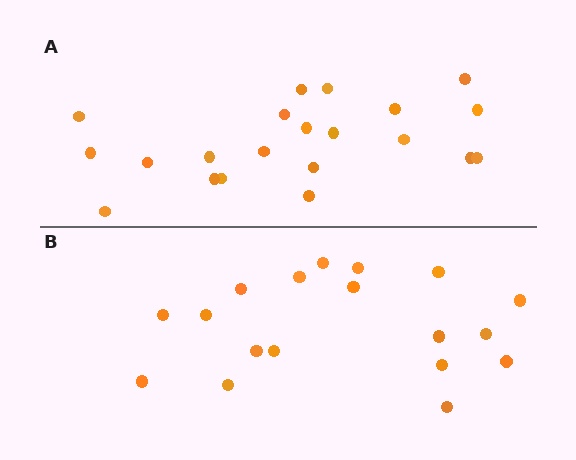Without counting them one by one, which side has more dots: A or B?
Region A (the top region) has more dots.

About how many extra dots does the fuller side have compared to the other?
Region A has just a few more — roughly 2 or 3 more dots than region B.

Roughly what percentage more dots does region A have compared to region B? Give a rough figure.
About 15% more.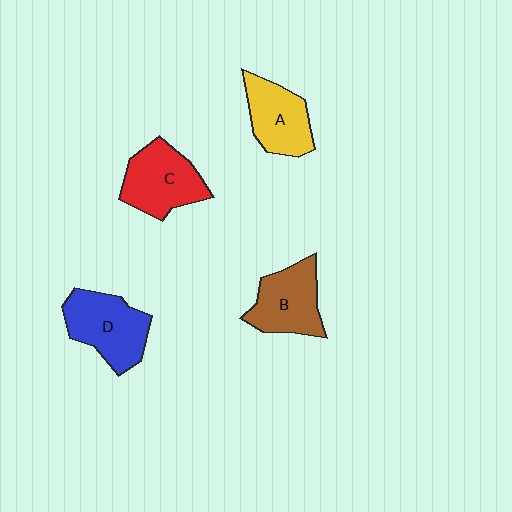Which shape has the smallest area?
Shape A (yellow).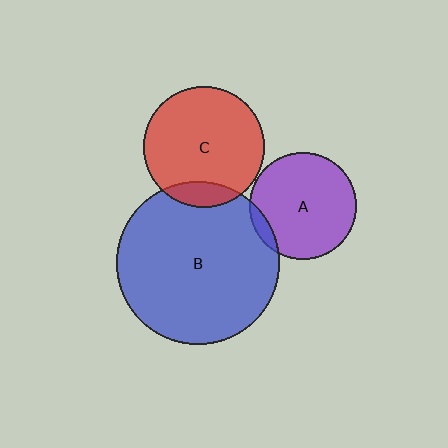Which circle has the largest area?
Circle B (blue).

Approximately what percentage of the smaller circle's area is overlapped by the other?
Approximately 5%.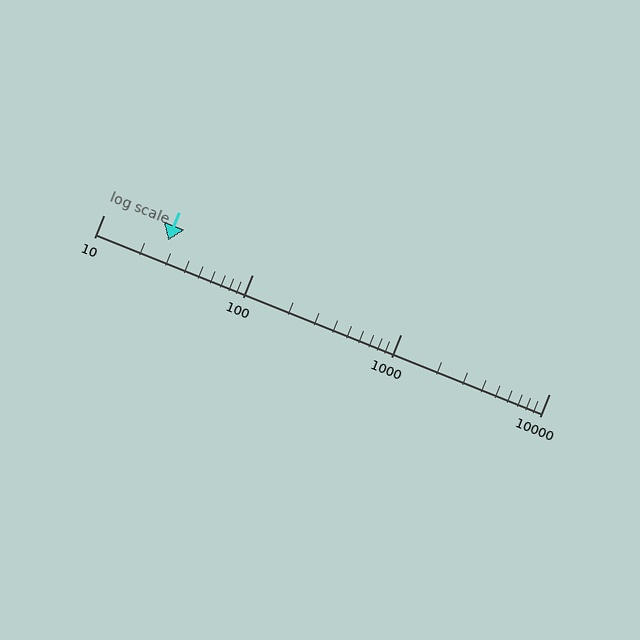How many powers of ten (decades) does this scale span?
The scale spans 3 decades, from 10 to 10000.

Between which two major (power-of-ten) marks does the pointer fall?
The pointer is between 10 and 100.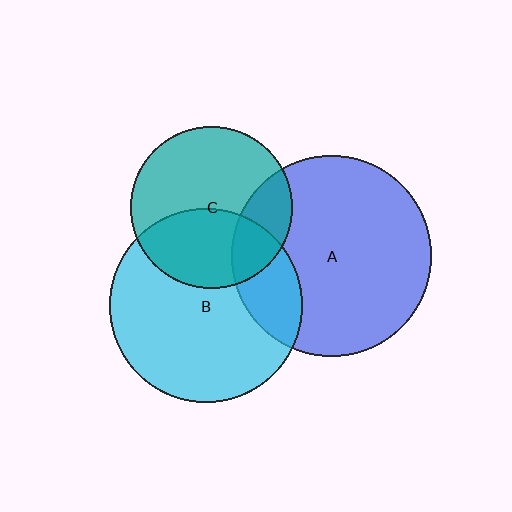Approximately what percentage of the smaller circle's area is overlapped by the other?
Approximately 20%.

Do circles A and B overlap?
Yes.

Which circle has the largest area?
Circle A (blue).